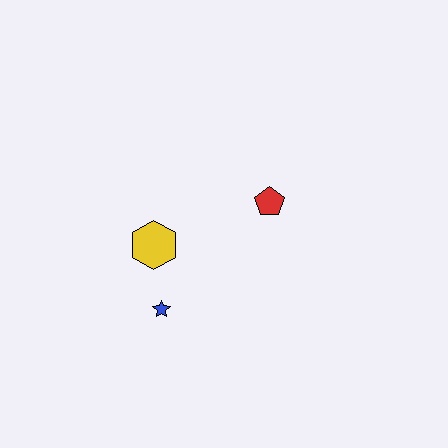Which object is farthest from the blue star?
The red pentagon is farthest from the blue star.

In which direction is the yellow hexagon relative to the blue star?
The yellow hexagon is above the blue star.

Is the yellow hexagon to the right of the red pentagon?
No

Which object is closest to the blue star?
The yellow hexagon is closest to the blue star.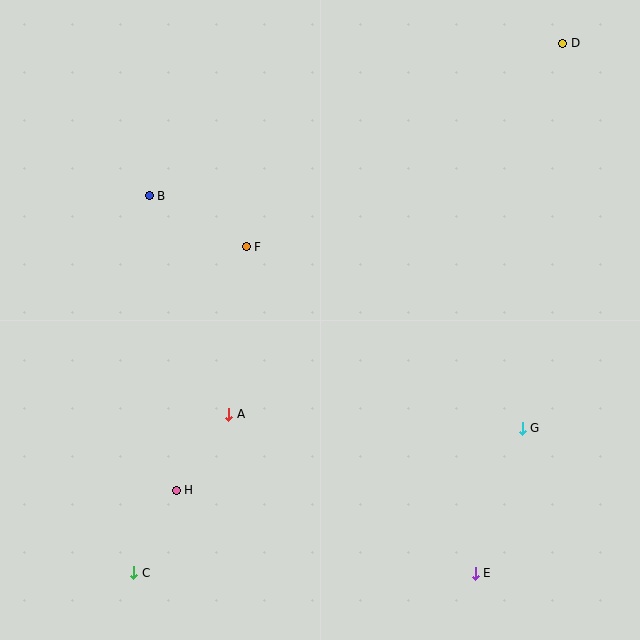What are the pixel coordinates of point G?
Point G is at (522, 428).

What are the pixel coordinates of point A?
Point A is at (229, 414).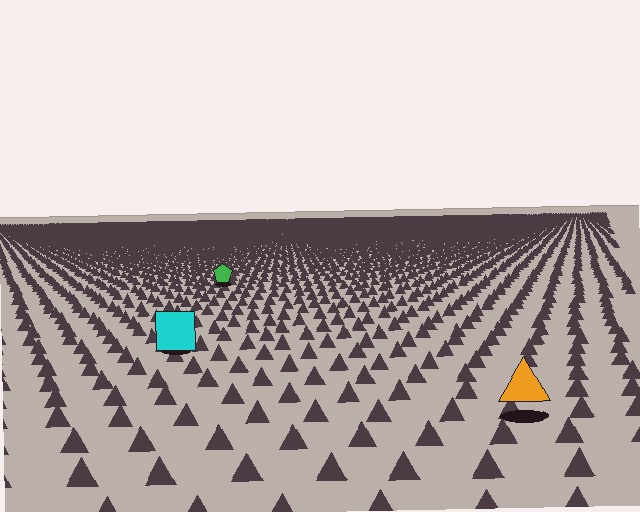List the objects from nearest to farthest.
From nearest to farthest: the orange triangle, the cyan square, the green pentagon.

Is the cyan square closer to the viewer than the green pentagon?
Yes. The cyan square is closer — you can tell from the texture gradient: the ground texture is coarser near it.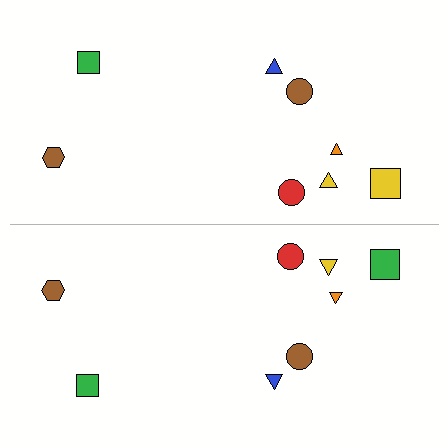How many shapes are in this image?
There are 16 shapes in this image.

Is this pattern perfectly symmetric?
No, the pattern is not perfectly symmetric. The green square on the bottom side breaks the symmetry — its mirror counterpart is yellow.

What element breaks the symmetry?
The green square on the bottom side breaks the symmetry — its mirror counterpart is yellow.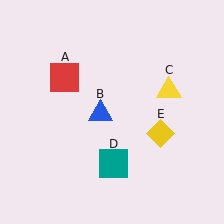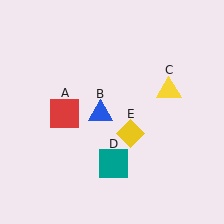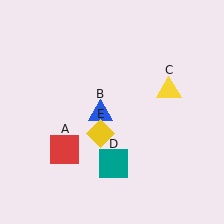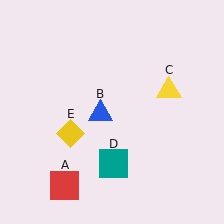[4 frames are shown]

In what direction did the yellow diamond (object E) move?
The yellow diamond (object E) moved left.